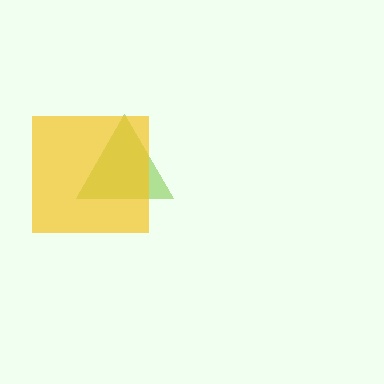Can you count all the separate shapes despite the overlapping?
Yes, there are 2 separate shapes.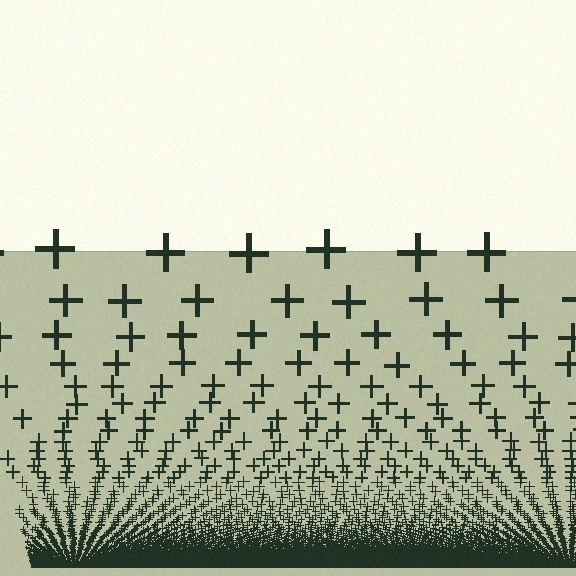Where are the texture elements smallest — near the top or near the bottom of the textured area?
Near the bottom.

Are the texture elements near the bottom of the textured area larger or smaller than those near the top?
Smaller. The gradient is inverted — elements near the bottom are smaller and denser.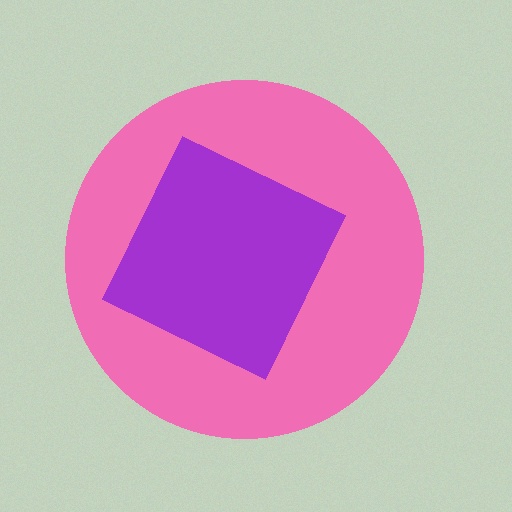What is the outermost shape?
The pink circle.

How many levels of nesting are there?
2.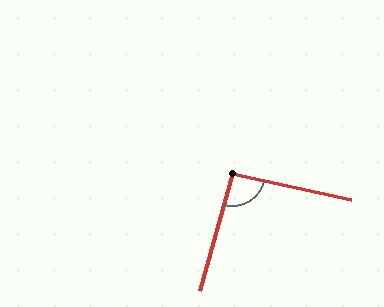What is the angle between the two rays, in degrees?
Approximately 93 degrees.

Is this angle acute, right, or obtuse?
It is approximately a right angle.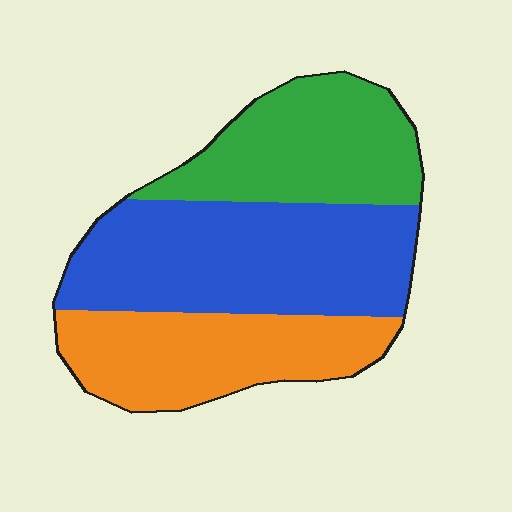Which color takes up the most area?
Blue, at roughly 40%.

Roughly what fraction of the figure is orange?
Orange takes up about one quarter (1/4) of the figure.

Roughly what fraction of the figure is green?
Green covers roughly 30% of the figure.